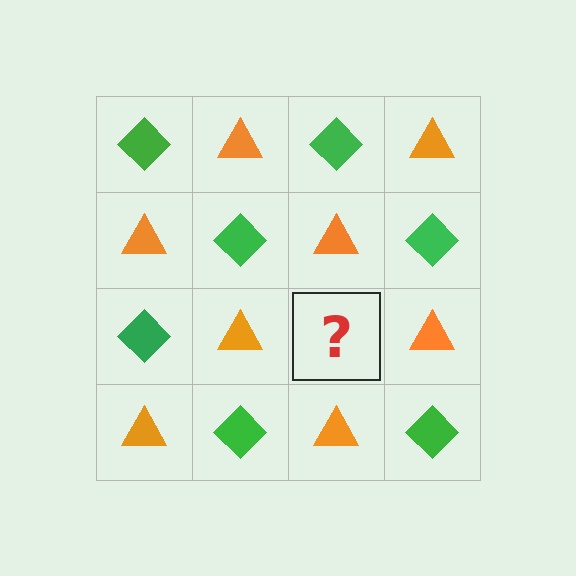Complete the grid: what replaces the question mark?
The question mark should be replaced with a green diamond.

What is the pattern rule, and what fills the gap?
The rule is that it alternates green diamond and orange triangle in a checkerboard pattern. The gap should be filled with a green diamond.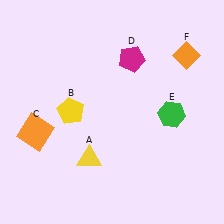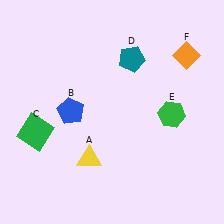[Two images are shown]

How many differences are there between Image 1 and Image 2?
There are 3 differences between the two images.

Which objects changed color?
B changed from yellow to blue. C changed from orange to green. D changed from magenta to teal.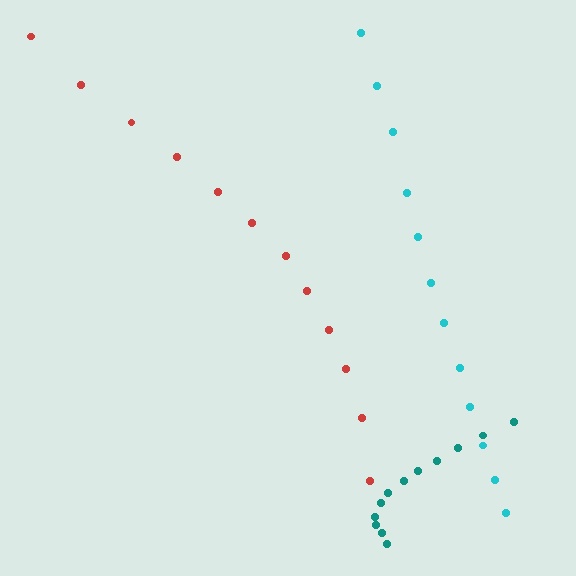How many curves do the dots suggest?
There are 3 distinct paths.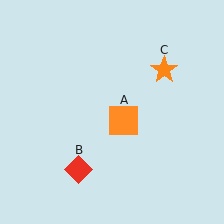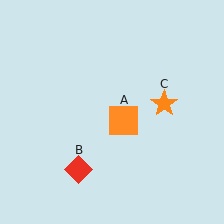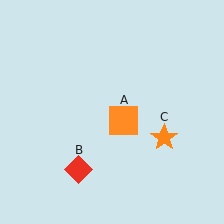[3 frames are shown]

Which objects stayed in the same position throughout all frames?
Orange square (object A) and red diamond (object B) remained stationary.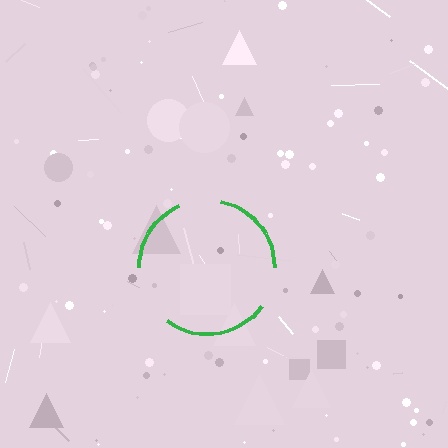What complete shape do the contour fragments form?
The contour fragments form a circle.